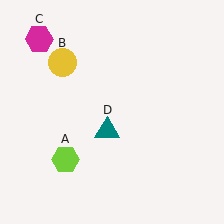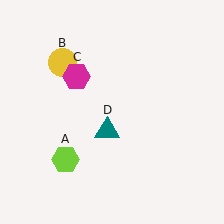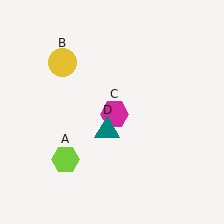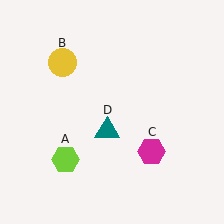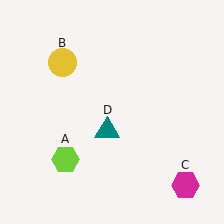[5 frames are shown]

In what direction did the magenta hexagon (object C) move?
The magenta hexagon (object C) moved down and to the right.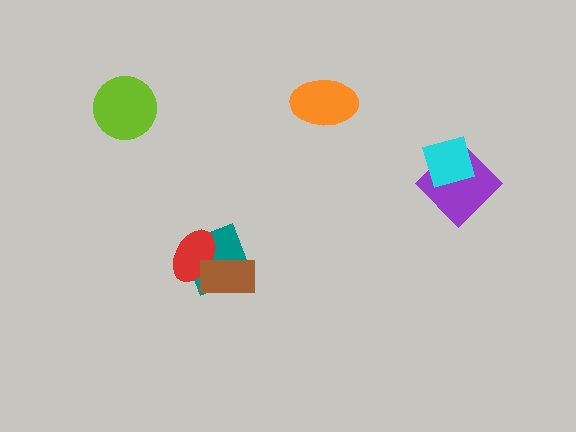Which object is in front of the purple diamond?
The cyan diamond is in front of the purple diamond.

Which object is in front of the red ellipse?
The brown rectangle is in front of the red ellipse.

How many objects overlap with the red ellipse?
2 objects overlap with the red ellipse.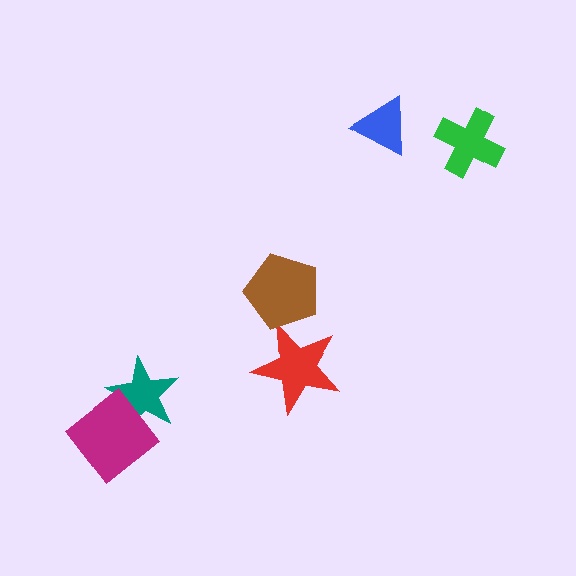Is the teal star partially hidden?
Yes, it is partially covered by another shape.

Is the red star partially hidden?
Yes, it is partially covered by another shape.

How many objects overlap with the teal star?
1 object overlaps with the teal star.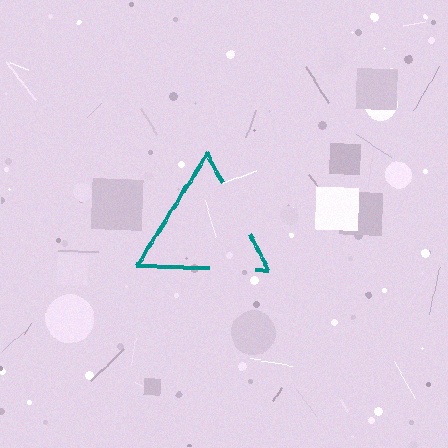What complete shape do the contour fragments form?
The contour fragments form a triangle.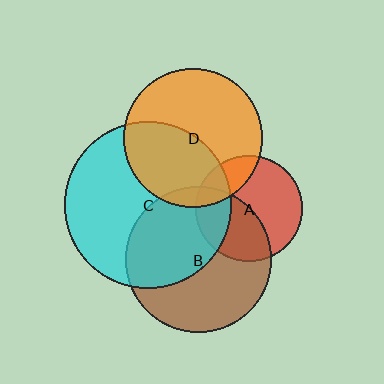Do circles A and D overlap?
Yes.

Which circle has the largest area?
Circle C (cyan).